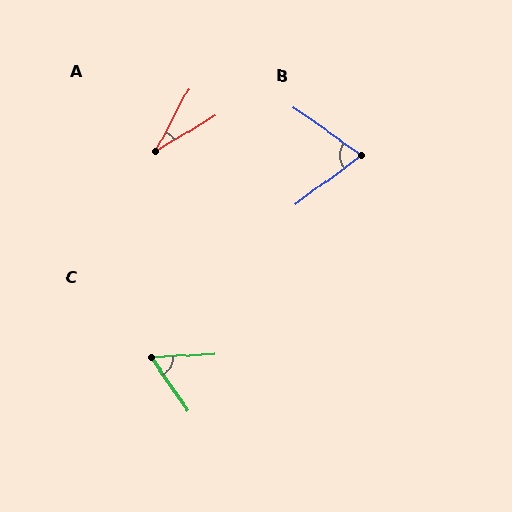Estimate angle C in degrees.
Approximately 59 degrees.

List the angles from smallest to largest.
A (30°), C (59°), B (72°).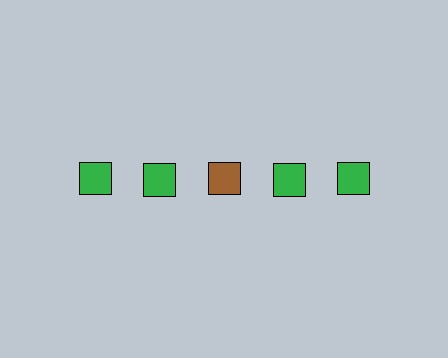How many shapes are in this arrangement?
There are 5 shapes arranged in a grid pattern.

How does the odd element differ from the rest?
It has a different color: brown instead of green.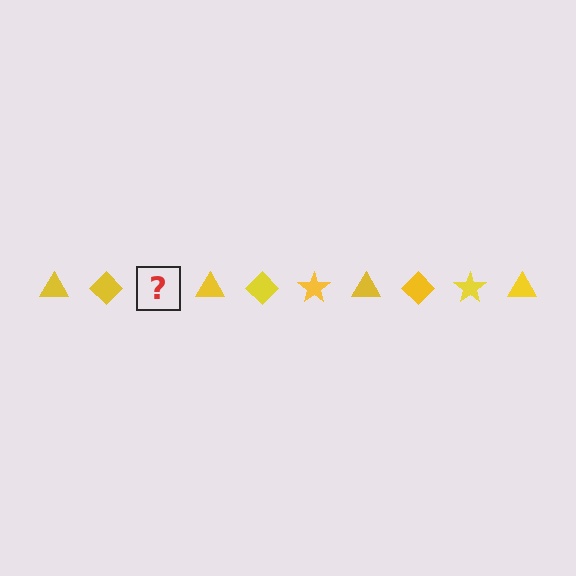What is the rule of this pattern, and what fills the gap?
The rule is that the pattern cycles through triangle, diamond, star shapes in yellow. The gap should be filled with a yellow star.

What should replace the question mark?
The question mark should be replaced with a yellow star.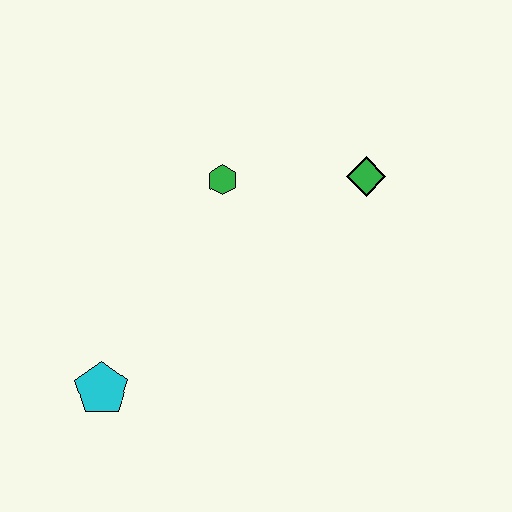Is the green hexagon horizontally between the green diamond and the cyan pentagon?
Yes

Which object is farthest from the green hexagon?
The cyan pentagon is farthest from the green hexagon.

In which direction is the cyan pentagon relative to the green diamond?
The cyan pentagon is to the left of the green diamond.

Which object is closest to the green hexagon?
The green diamond is closest to the green hexagon.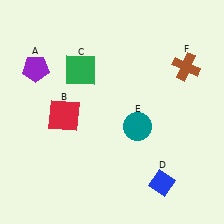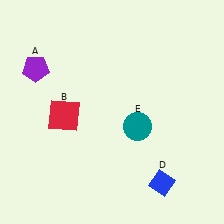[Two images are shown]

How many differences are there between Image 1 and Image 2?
There are 2 differences between the two images.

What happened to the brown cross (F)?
The brown cross (F) was removed in Image 2. It was in the top-right area of Image 1.